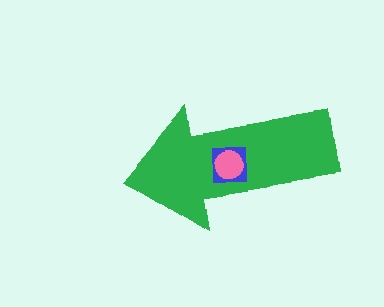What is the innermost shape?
The pink circle.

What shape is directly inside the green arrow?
The blue square.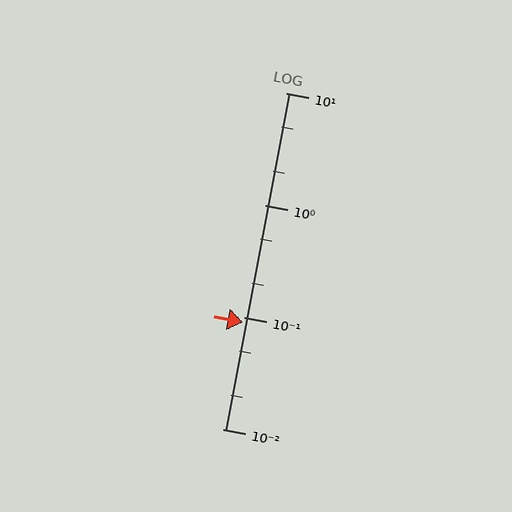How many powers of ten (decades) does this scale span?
The scale spans 3 decades, from 0.01 to 10.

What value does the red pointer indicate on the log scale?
The pointer indicates approximately 0.09.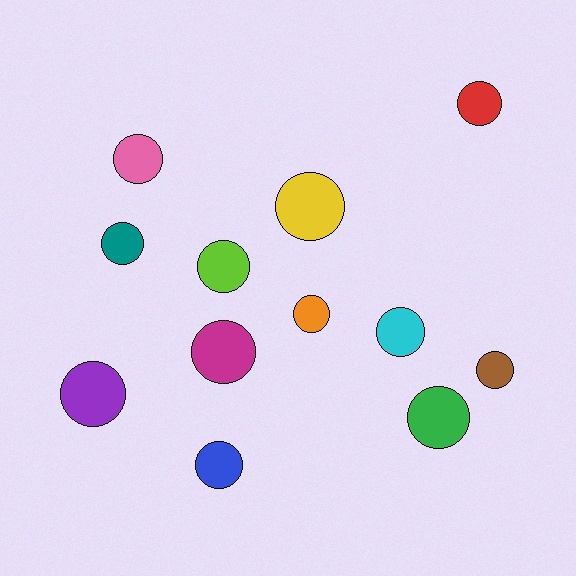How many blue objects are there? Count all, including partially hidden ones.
There is 1 blue object.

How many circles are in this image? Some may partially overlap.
There are 12 circles.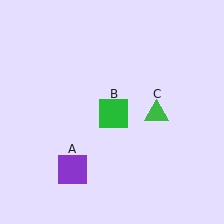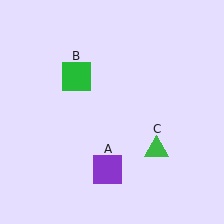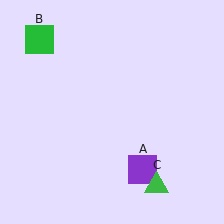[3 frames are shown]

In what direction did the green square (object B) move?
The green square (object B) moved up and to the left.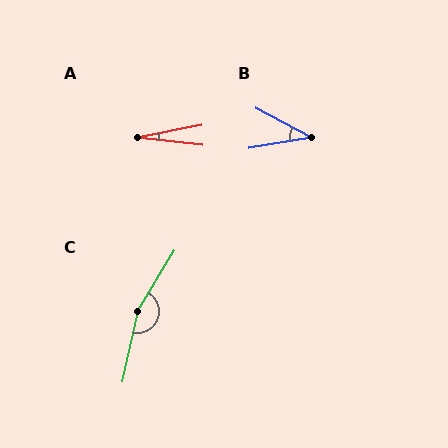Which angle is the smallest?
A, at approximately 18 degrees.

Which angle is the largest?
C, at approximately 161 degrees.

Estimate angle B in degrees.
Approximately 37 degrees.